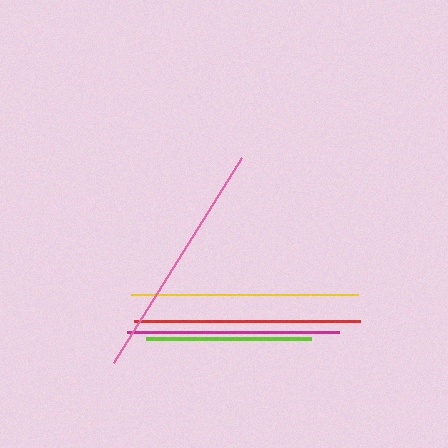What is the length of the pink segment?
The pink segment is approximately 242 pixels long.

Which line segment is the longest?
The pink line is the longest at approximately 242 pixels.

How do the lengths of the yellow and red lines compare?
The yellow and red lines are approximately the same length.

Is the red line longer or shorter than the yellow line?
The yellow line is longer than the red line.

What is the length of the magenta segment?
The magenta segment is approximately 212 pixels long.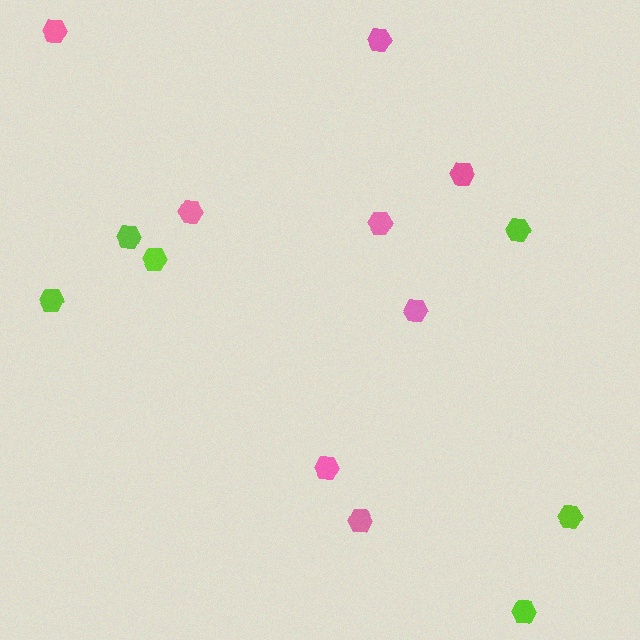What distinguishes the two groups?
There are 2 groups: one group of lime hexagons (6) and one group of pink hexagons (8).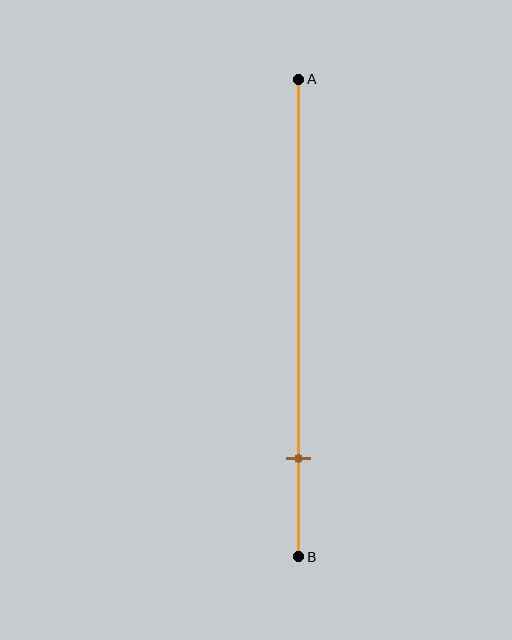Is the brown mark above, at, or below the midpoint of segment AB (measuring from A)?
The brown mark is below the midpoint of segment AB.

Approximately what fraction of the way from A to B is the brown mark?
The brown mark is approximately 80% of the way from A to B.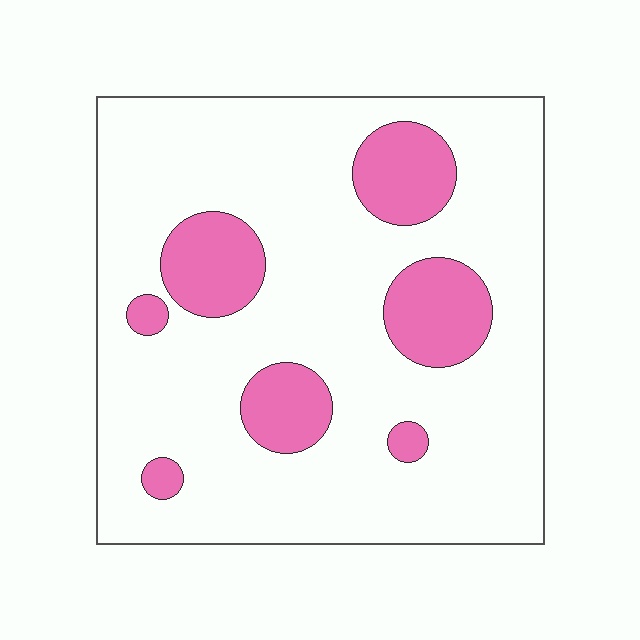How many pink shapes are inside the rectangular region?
7.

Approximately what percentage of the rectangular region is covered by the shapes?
Approximately 20%.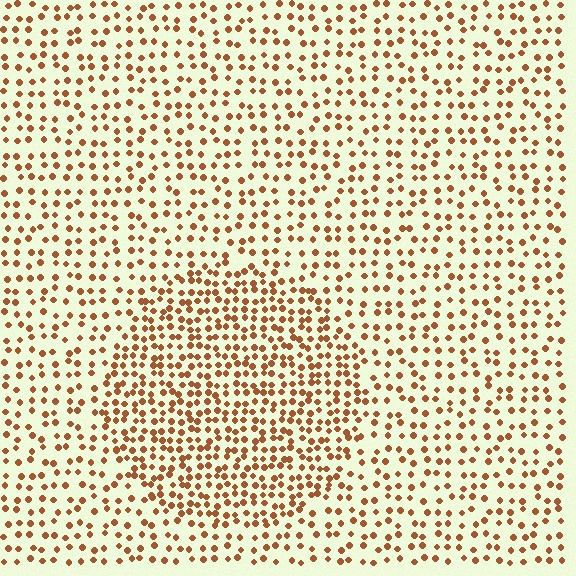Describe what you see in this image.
The image contains small brown elements arranged at two different densities. A circle-shaped region is visible where the elements are more densely packed than the surrounding area.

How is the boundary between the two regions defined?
The boundary is defined by a change in element density (approximately 1.8x ratio). All elements are the same color, size, and shape.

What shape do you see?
I see a circle.